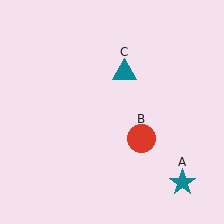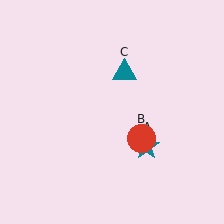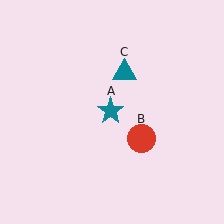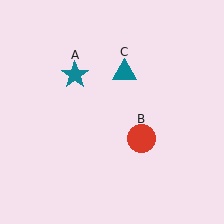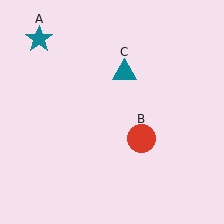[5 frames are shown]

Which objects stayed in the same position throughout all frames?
Red circle (object B) and teal triangle (object C) remained stationary.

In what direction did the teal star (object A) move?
The teal star (object A) moved up and to the left.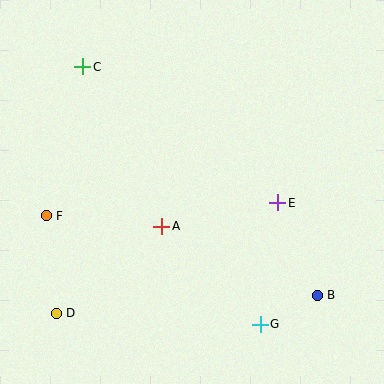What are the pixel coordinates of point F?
Point F is at (46, 216).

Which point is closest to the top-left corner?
Point C is closest to the top-left corner.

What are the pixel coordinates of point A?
Point A is at (162, 226).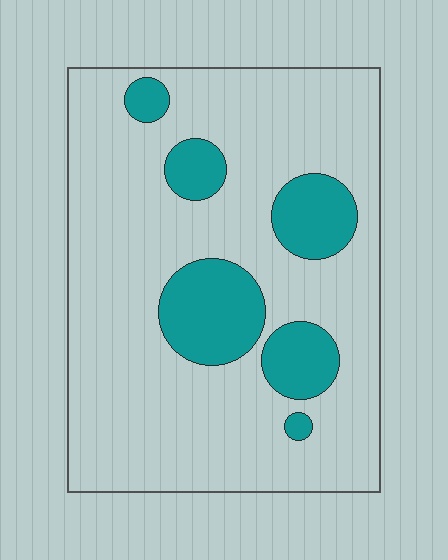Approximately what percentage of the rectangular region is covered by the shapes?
Approximately 20%.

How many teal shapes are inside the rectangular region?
6.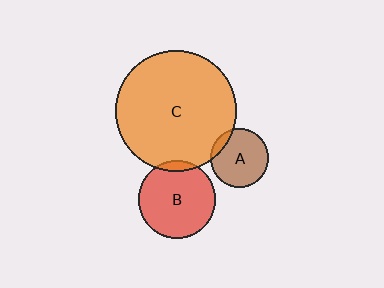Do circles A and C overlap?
Yes.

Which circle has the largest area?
Circle C (orange).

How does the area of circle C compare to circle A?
Approximately 4.3 times.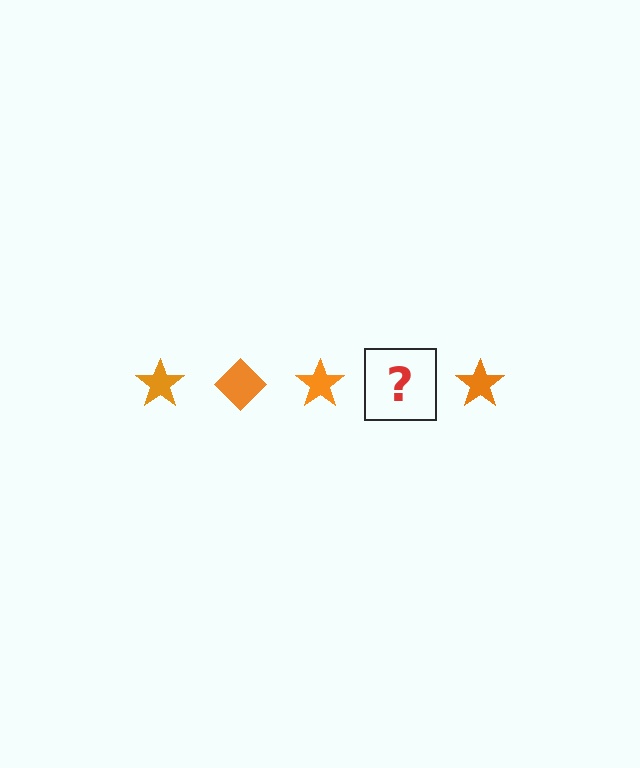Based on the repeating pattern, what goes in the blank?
The blank should be an orange diamond.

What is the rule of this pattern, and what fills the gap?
The rule is that the pattern cycles through star, diamond shapes in orange. The gap should be filled with an orange diamond.